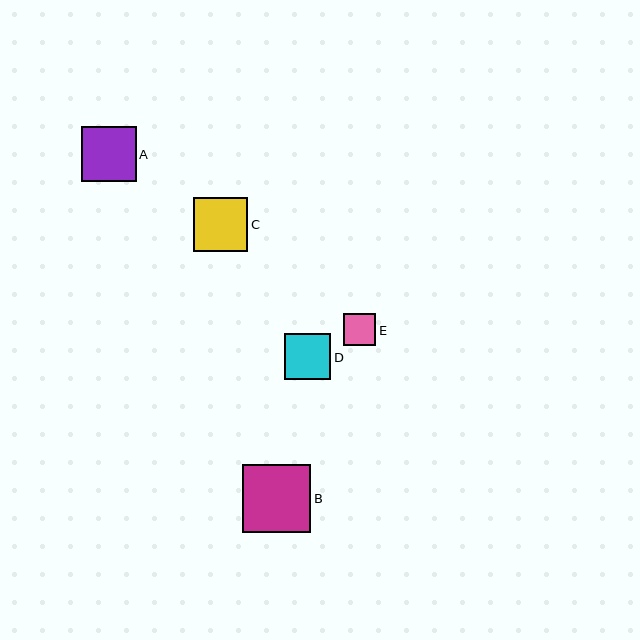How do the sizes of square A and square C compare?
Square A and square C are approximately the same size.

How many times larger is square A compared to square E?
Square A is approximately 1.7 times the size of square E.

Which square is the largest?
Square B is the largest with a size of approximately 68 pixels.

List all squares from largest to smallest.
From largest to smallest: B, A, C, D, E.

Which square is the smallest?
Square E is the smallest with a size of approximately 33 pixels.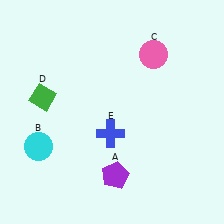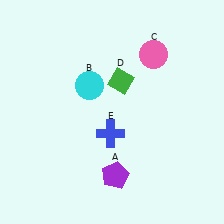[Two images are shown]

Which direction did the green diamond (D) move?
The green diamond (D) moved right.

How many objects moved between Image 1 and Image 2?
2 objects moved between the two images.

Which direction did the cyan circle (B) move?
The cyan circle (B) moved up.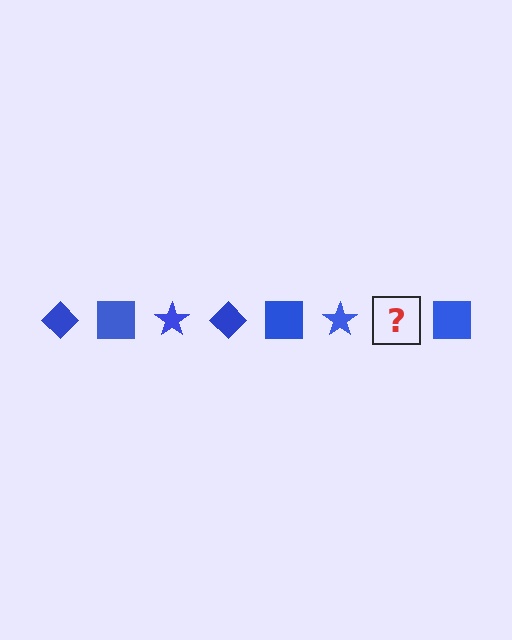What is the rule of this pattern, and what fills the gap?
The rule is that the pattern cycles through diamond, square, star shapes in blue. The gap should be filled with a blue diamond.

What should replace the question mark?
The question mark should be replaced with a blue diamond.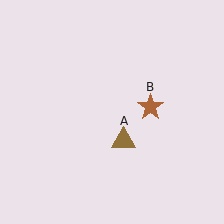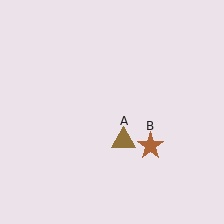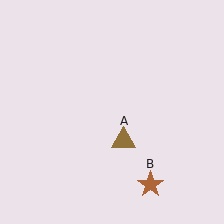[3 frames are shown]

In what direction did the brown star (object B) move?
The brown star (object B) moved down.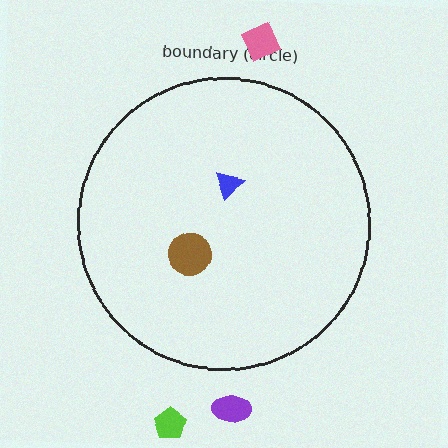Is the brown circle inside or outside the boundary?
Inside.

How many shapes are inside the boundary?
2 inside, 3 outside.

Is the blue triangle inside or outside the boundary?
Inside.